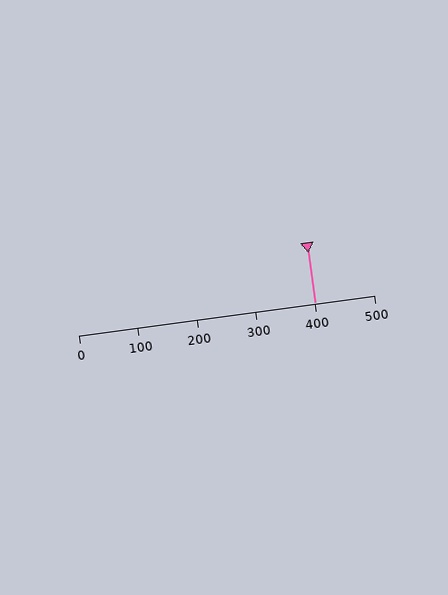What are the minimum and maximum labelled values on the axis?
The axis runs from 0 to 500.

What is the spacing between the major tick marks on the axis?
The major ticks are spaced 100 apart.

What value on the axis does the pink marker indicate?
The marker indicates approximately 400.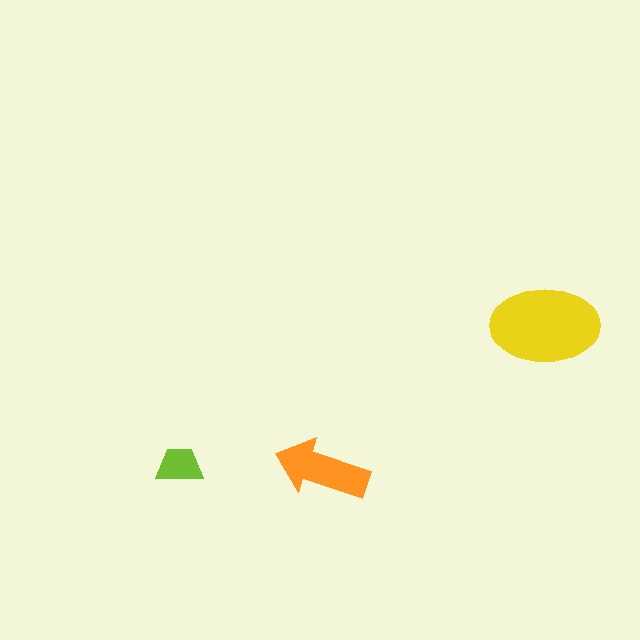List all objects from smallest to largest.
The lime trapezoid, the orange arrow, the yellow ellipse.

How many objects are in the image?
There are 3 objects in the image.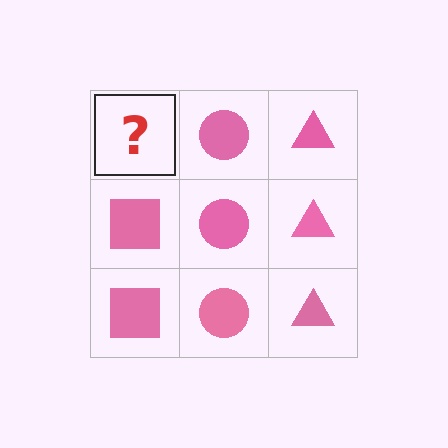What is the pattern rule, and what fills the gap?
The rule is that each column has a consistent shape. The gap should be filled with a pink square.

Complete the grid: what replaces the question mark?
The question mark should be replaced with a pink square.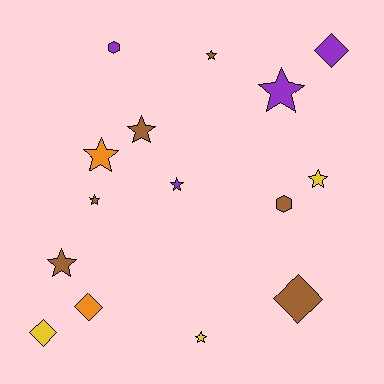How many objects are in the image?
There are 15 objects.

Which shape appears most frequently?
Star, with 9 objects.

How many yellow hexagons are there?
There are no yellow hexagons.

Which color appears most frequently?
Brown, with 6 objects.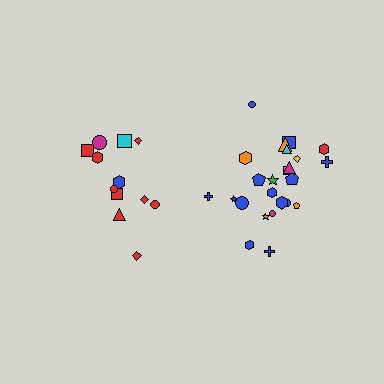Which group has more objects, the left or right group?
The right group.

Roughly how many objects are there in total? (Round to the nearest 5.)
Roughly 35 objects in total.